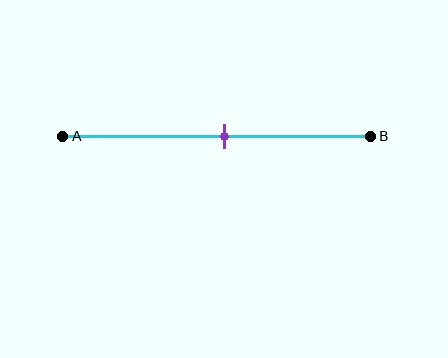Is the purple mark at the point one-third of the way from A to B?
No, the mark is at about 55% from A, not at the 33% one-third point.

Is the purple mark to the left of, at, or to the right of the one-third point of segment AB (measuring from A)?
The purple mark is to the right of the one-third point of segment AB.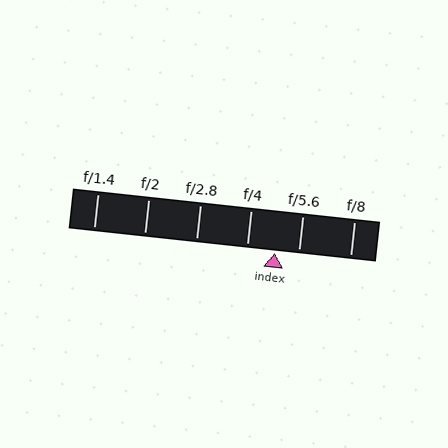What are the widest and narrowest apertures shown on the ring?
The widest aperture shown is f/1.4 and the narrowest is f/8.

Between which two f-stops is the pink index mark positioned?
The index mark is between f/4 and f/5.6.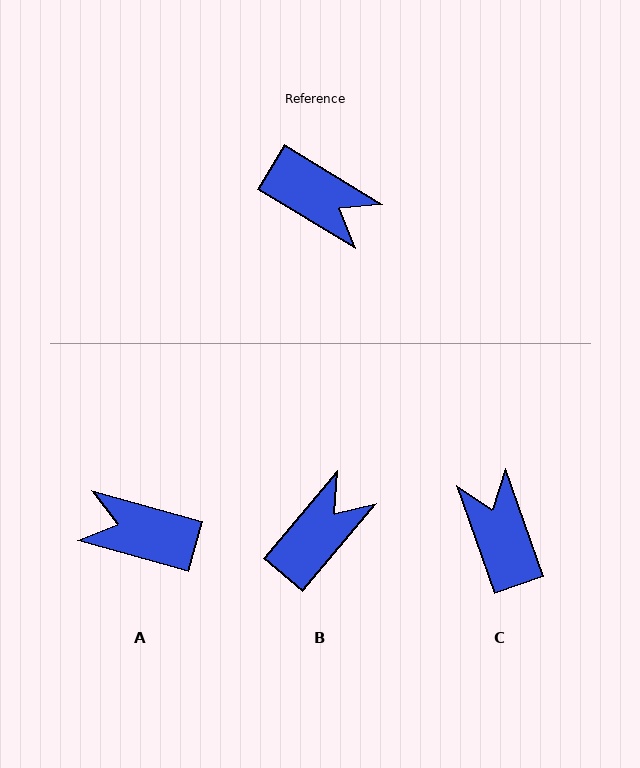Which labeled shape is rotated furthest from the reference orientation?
A, about 164 degrees away.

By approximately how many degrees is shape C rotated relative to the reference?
Approximately 141 degrees counter-clockwise.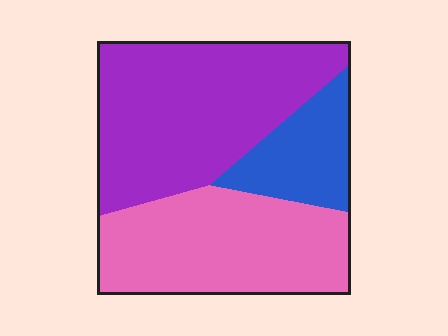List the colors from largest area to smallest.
From largest to smallest: purple, pink, blue.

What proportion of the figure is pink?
Pink takes up about three eighths (3/8) of the figure.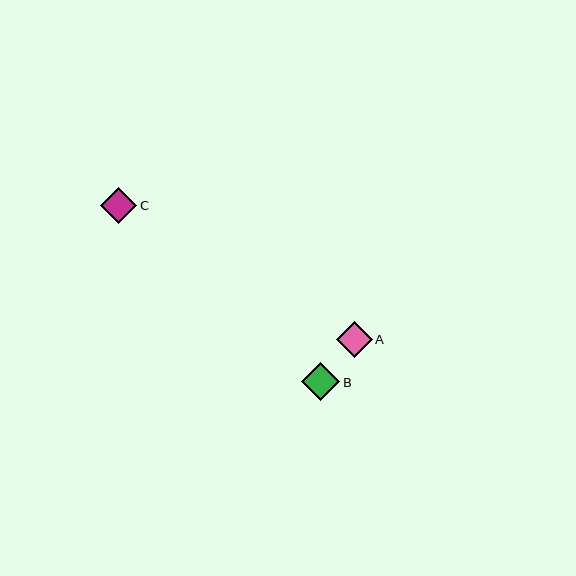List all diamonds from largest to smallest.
From largest to smallest: B, C, A.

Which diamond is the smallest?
Diamond A is the smallest with a size of approximately 35 pixels.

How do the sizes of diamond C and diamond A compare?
Diamond C and diamond A are approximately the same size.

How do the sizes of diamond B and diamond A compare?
Diamond B and diamond A are approximately the same size.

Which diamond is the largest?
Diamond B is the largest with a size of approximately 38 pixels.